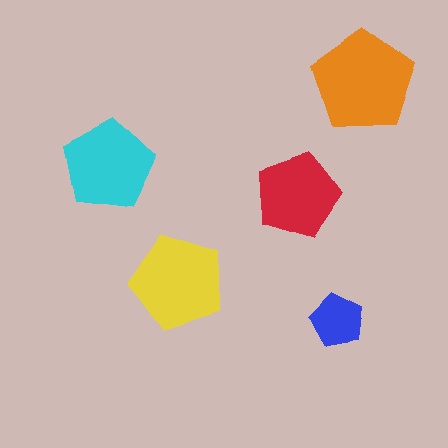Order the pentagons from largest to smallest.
the orange one, the yellow one, the cyan one, the red one, the blue one.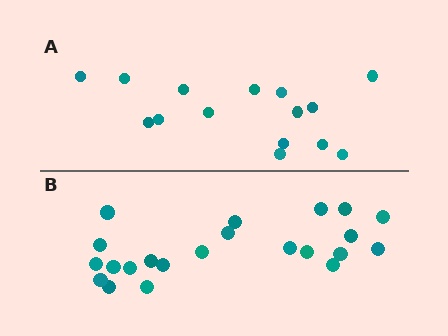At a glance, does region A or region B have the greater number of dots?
Region B (the bottom region) has more dots.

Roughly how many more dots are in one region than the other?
Region B has roughly 8 or so more dots than region A.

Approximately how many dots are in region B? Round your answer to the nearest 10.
About 20 dots. (The exact count is 22, which rounds to 20.)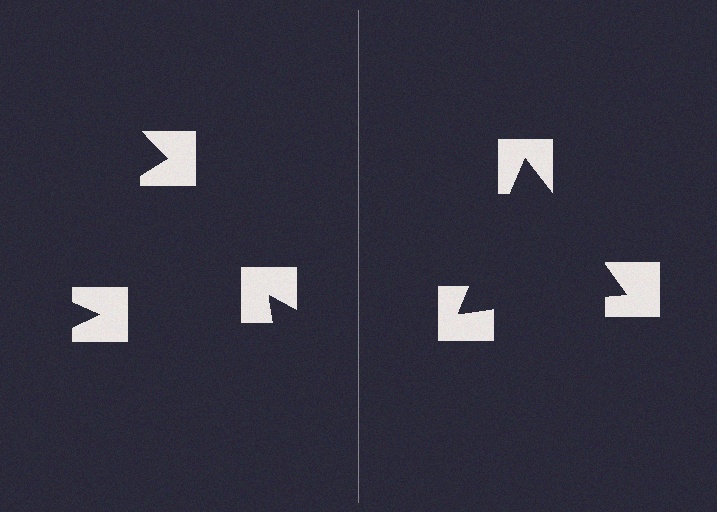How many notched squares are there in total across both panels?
6 — 3 on each side.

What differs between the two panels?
The notched squares are positioned identically on both sides; only the wedge orientations differ. On the right they align to a triangle; on the left they are misaligned.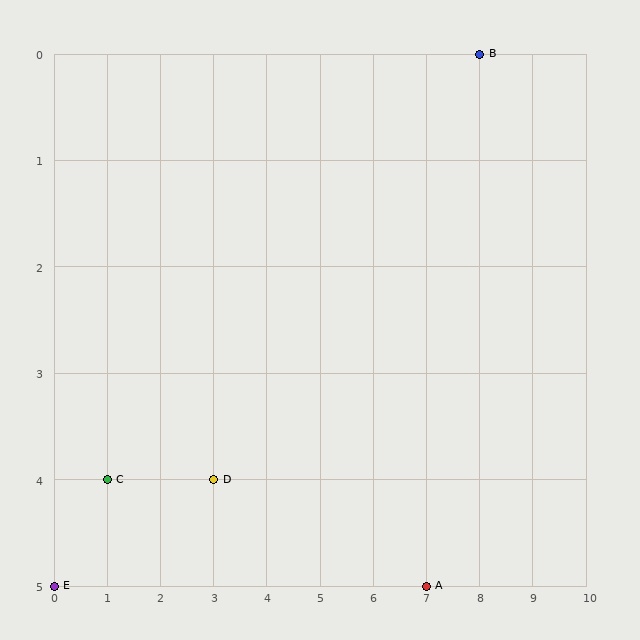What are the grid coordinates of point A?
Point A is at grid coordinates (7, 5).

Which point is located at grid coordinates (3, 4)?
Point D is at (3, 4).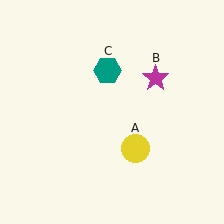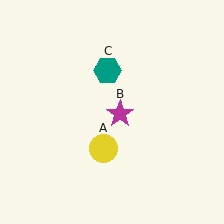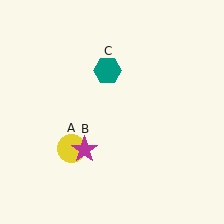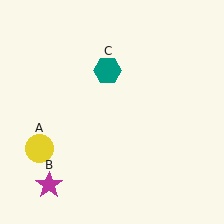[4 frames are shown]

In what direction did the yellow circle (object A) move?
The yellow circle (object A) moved left.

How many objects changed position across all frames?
2 objects changed position: yellow circle (object A), magenta star (object B).